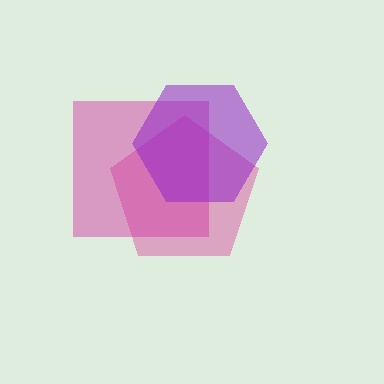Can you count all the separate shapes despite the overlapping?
Yes, there are 3 separate shapes.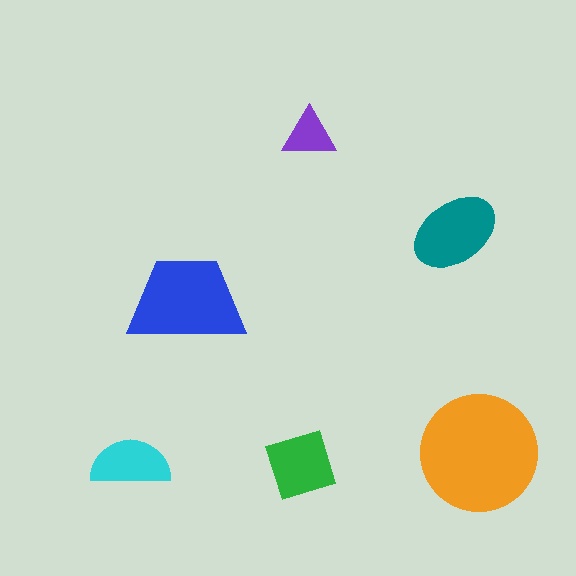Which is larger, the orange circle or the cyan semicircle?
The orange circle.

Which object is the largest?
The orange circle.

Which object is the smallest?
The purple triangle.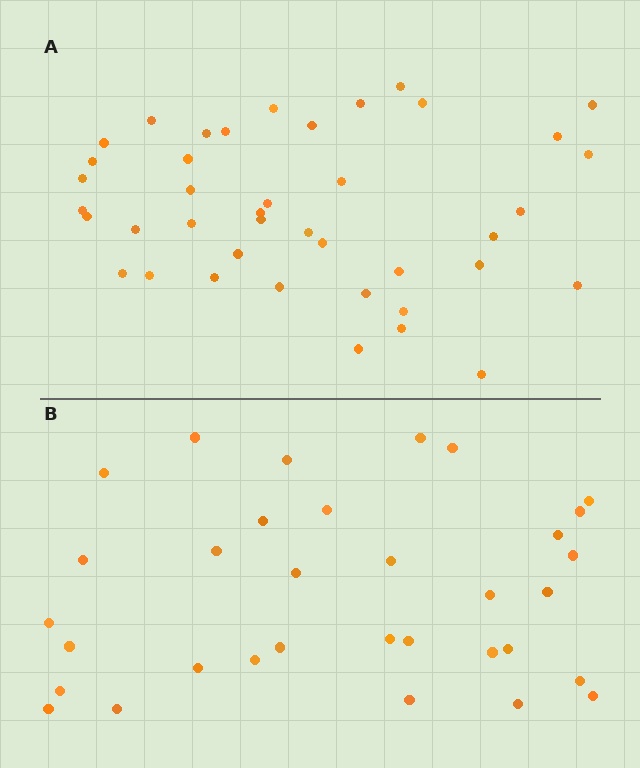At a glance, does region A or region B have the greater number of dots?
Region A (the top region) has more dots.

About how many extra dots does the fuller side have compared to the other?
Region A has roughly 8 or so more dots than region B.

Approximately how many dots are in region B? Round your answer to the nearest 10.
About 30 dots. (The exact count is 33, which rounds to 30.)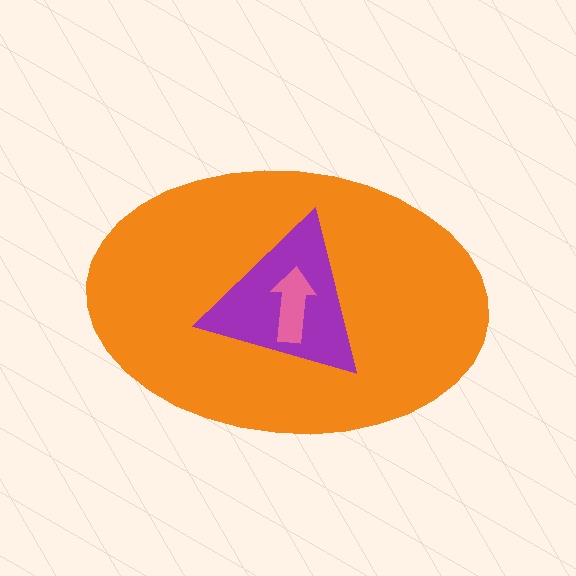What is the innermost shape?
The pink arrow.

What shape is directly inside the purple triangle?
The pink arrow.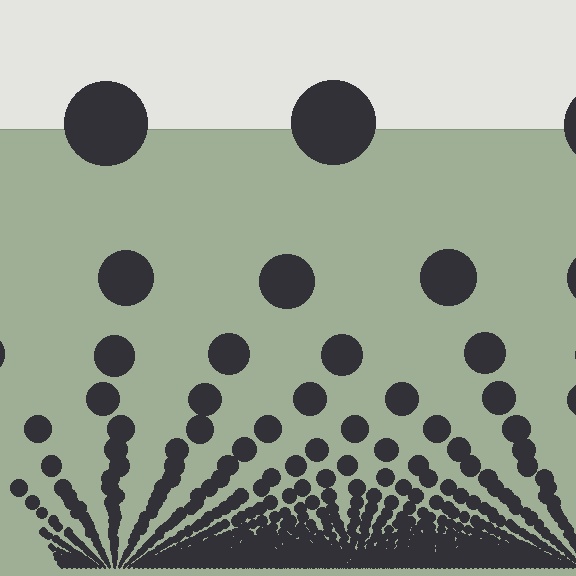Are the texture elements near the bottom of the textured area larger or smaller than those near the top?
Smaller. The gradient is inverted — elements near the bottom are smaller and denser.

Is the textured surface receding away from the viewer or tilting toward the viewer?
The surface appears to tilt toward the viewer. Texture elements get larger and sparser toward the top.